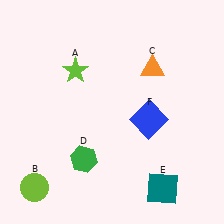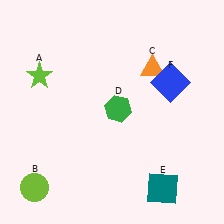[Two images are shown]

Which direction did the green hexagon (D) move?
The green hexagon (D) moved up.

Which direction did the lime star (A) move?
The lime star (A) moved left.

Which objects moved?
The objects that moved are: the lime star (A), the green hexagon (D), the blue square (F).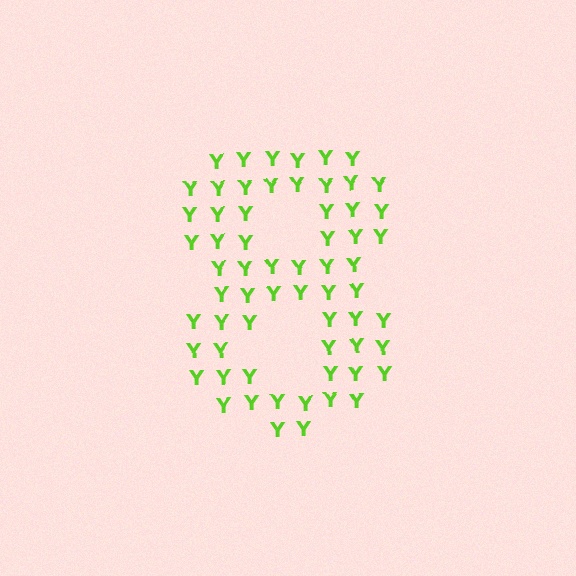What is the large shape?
The large shape is the digit 8.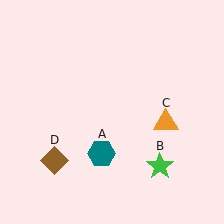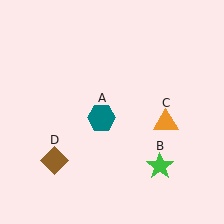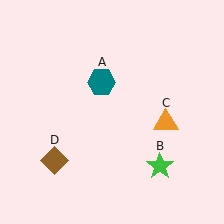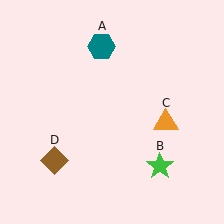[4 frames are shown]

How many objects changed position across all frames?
1 object changed position: teal hexagon (object A).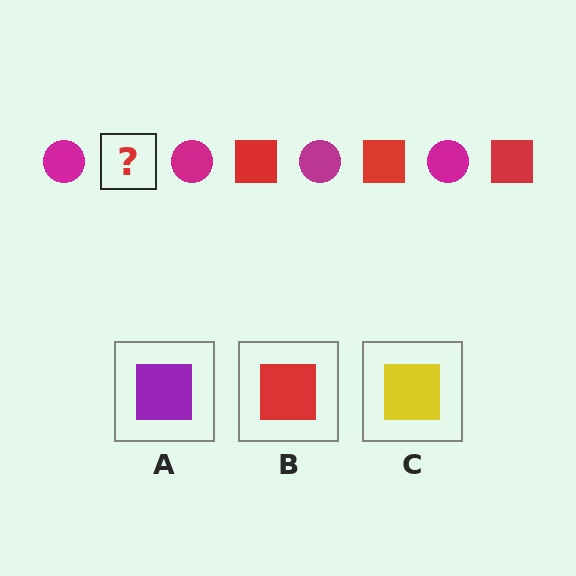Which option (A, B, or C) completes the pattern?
B.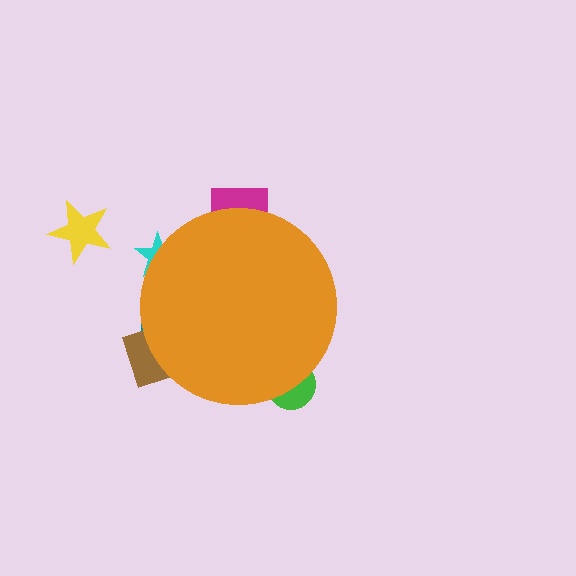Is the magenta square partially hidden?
Yes, the magenta square is partially hidden behind the orange circle.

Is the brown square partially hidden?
Yes, the brown square is partially hidden behind the orange circle.